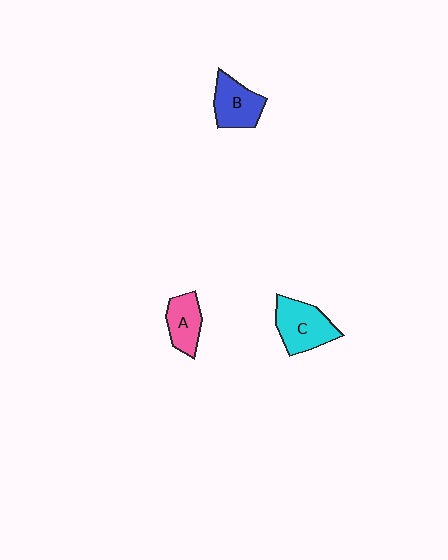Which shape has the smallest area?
Shape A (pink).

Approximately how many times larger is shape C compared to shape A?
Approximately 1.4 times.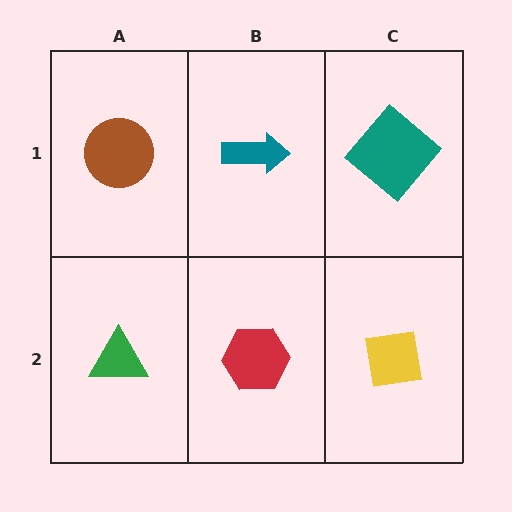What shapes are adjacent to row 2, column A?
A brown circle (row 1, column A), a red hexagon (row 2, column B).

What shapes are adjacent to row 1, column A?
A green triangle (row 2, column A), a teal arrow (row 1, column B).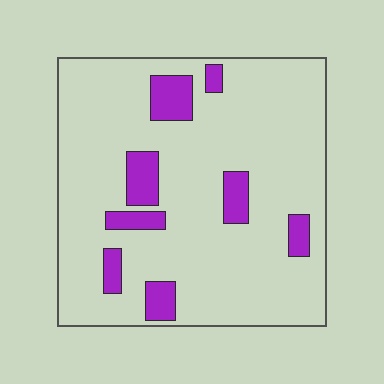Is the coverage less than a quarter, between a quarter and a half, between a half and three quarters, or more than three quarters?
Less than a quarter.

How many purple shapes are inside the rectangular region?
8.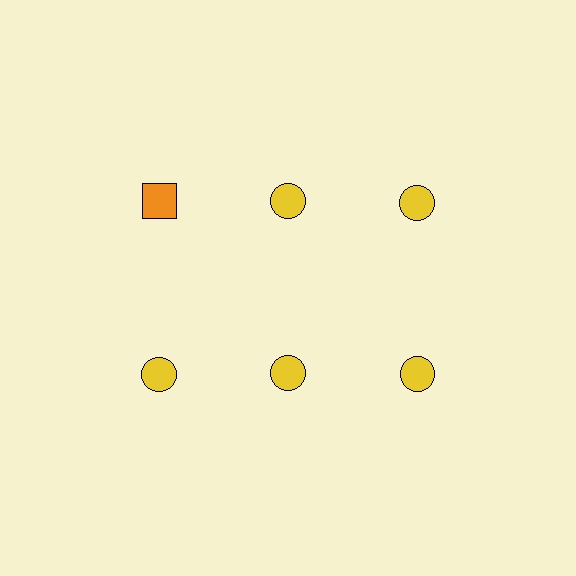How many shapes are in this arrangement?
There are 6 shapes arranged in a grid pattern.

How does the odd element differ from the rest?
It differs in both color (orange instead of yellow) and shape (square instead of circle).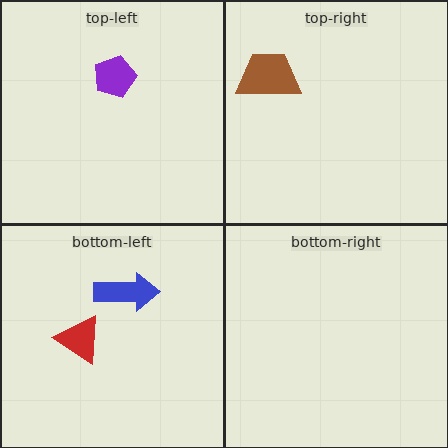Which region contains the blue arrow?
The bottom-left region.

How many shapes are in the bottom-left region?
2.